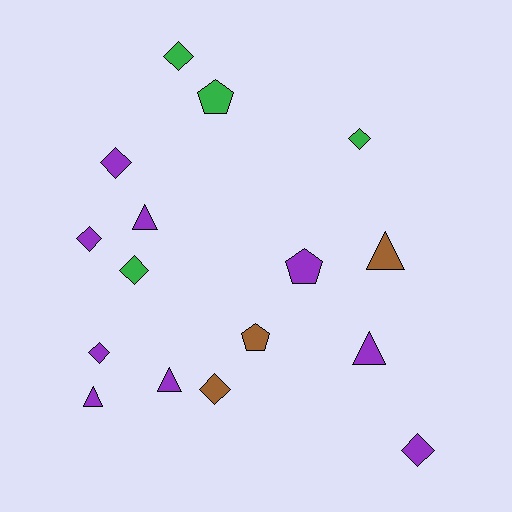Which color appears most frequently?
Purple, with 9 objects.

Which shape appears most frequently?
Diamond, with 8 objects.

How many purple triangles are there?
There are 4 purple triangles.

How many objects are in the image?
There are 16 objects.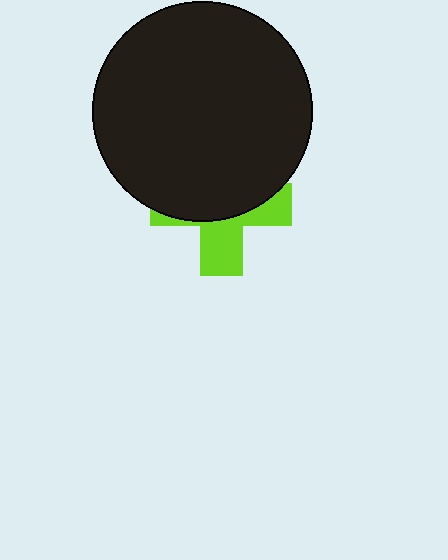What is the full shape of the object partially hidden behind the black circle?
The partially hidden object is a lime cross.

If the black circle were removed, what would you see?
You would see the complete lime cross.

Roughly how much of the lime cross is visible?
A small part of it is visible (roughly 40%).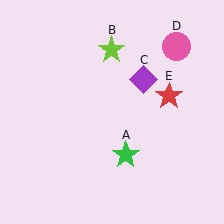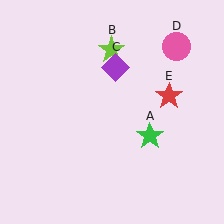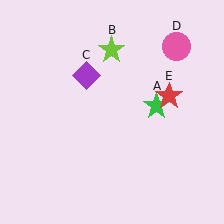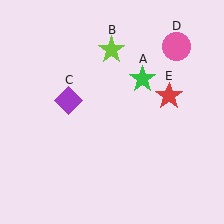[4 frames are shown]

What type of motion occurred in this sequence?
The green star (object A), purple diamond (object C) rotated counterclockwise around the center of the scene.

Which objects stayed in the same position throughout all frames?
Lime star (object B) and pink circle (object D) and red star (object E) remained stationary.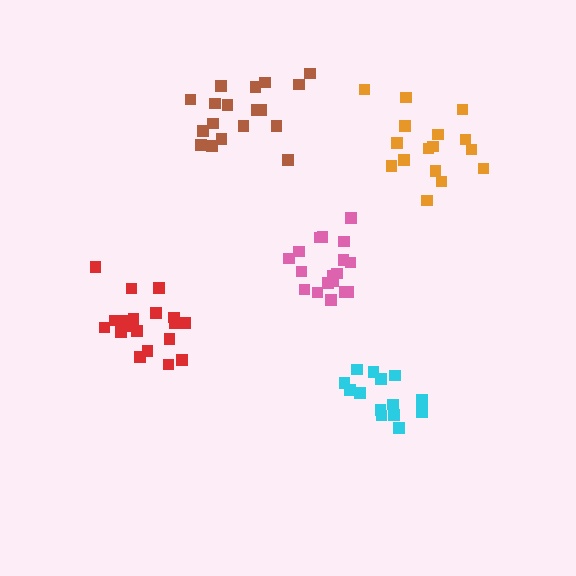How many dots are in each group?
Group 1: 18 dots, Group 2: 16 dots, Group 3: 14 dots, Group 4: 20 dots, Group 5: 18 dots (86 total).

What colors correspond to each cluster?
The clusters are colored: pink, orange, cyan, red, brown.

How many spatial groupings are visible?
There are 5 spatial groupings.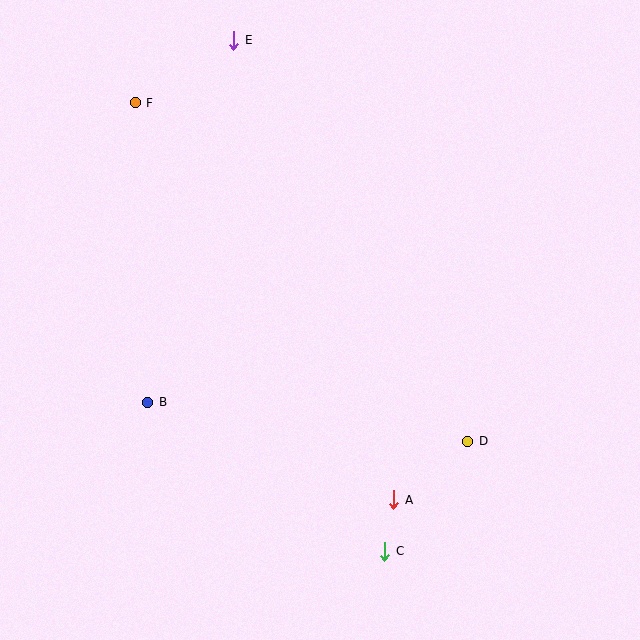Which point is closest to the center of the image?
Point B at (148, 402) is closest to the center.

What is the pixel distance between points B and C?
The distance between B and C is 280 pixels.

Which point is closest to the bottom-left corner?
Point B is closest to the bottom-left corner.